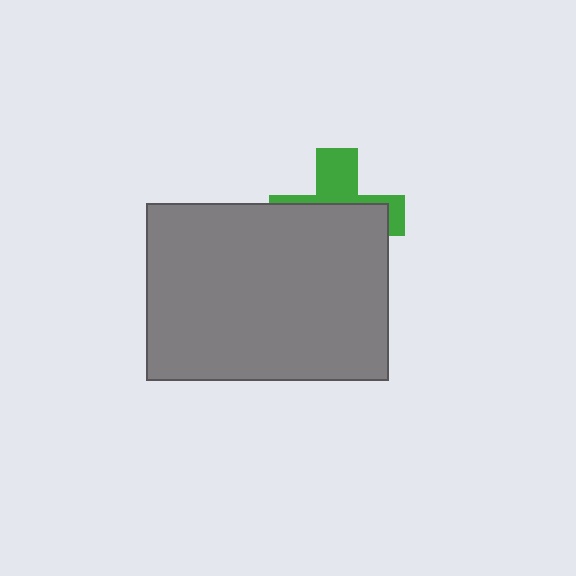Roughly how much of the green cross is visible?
A small part of it is visible (roughly 38%).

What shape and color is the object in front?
The object in front is a gray rectangle.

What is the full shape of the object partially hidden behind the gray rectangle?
The partially hidden object is a green cross.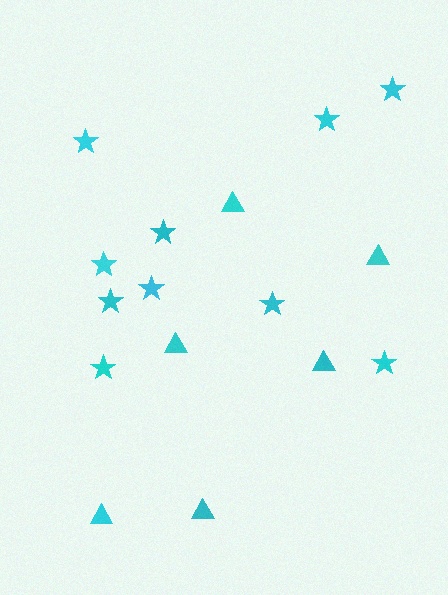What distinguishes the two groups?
There are 2 groups: one group of triangles (6) and one group of stars (10).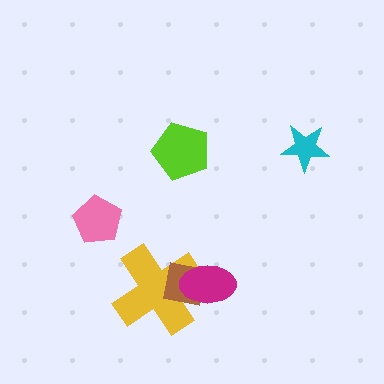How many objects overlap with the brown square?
2 objects overlap with the brown square.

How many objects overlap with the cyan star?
0 objects overlap with the cyan star.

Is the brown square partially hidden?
Yes, it is partially covered by another shape.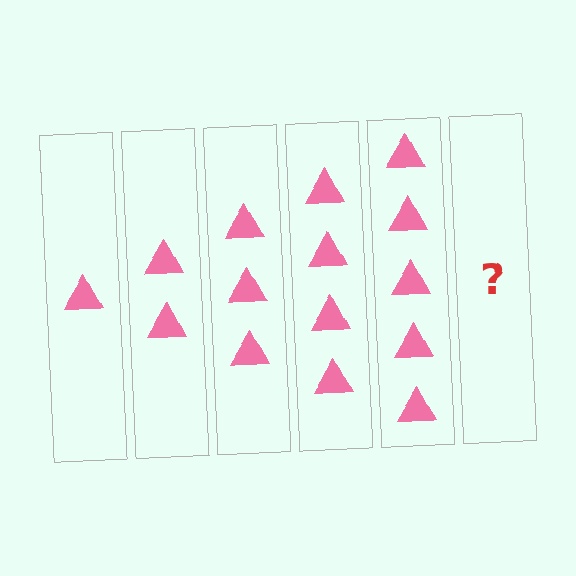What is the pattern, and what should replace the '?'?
The pattern is that each step adds one more triangle. The '?' should be 6 triangles.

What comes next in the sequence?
The next element should be 6 triangles.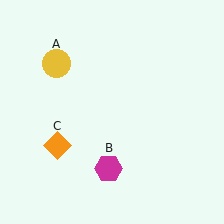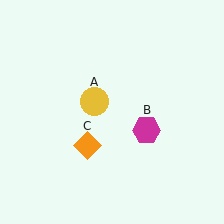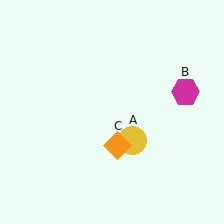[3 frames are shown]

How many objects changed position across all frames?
3 objects changed position: yellow circle (object A), magenta hexagon (object B), orange diamond (object C).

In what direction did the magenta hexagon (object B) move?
The magenta hexagon (object B) moved up and to the right.